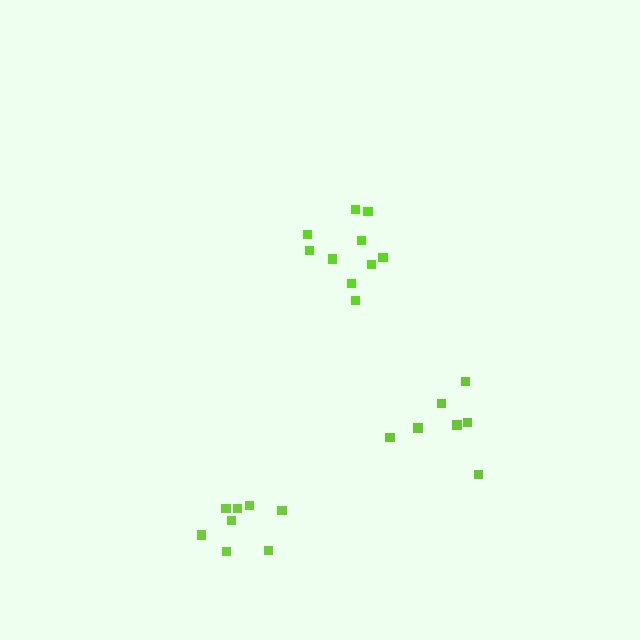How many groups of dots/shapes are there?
There are 3 groups.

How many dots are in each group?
Group 1: 8 dots, Group 2: 10 dots, Group 3: 7 dots (25 total).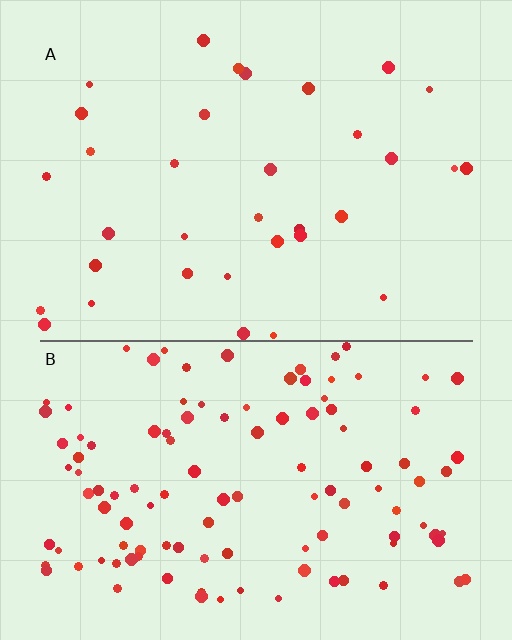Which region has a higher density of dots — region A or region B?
B (the bottom).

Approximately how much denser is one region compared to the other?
Approximately 3.4× — region B over region A.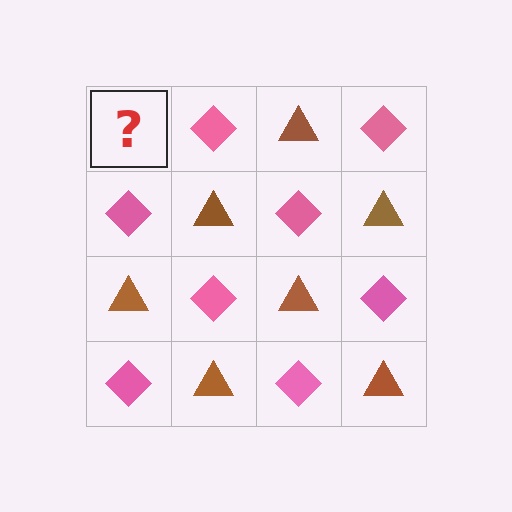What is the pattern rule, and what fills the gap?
The rule is that it alternates brown triangle and pink diamond in a checkerboard pattern. The gap should be filled with a brown triangle.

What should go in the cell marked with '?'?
The missing cell should contain a brown triangle.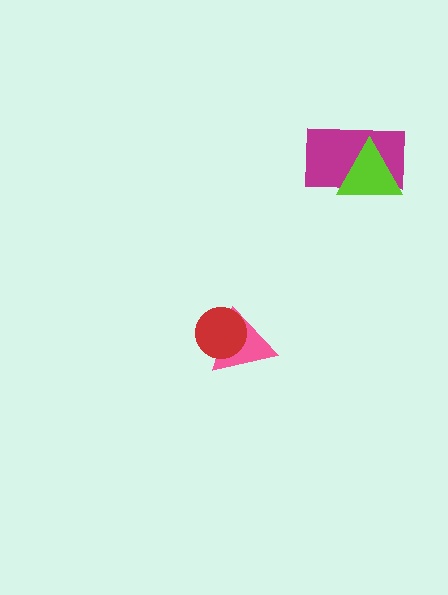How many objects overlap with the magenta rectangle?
1 object overlaps with the magenta rectangle.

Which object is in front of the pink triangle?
The red circle is in front of the pink triangle.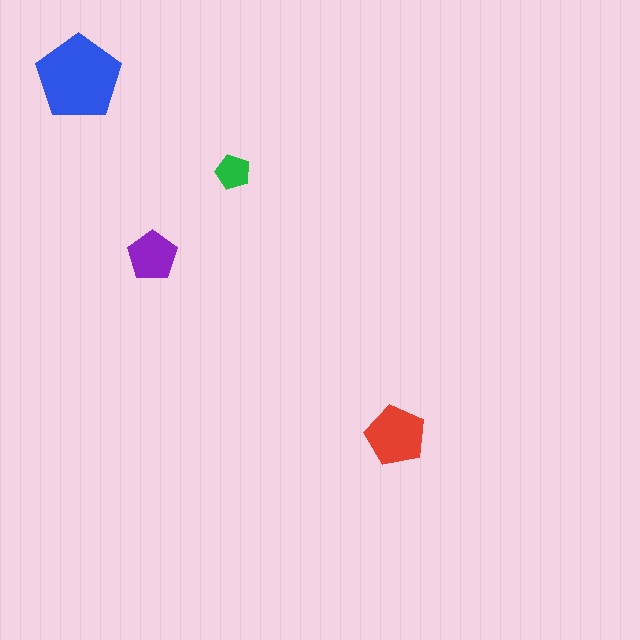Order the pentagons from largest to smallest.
the blue one, the red one, the purple one, the green one.